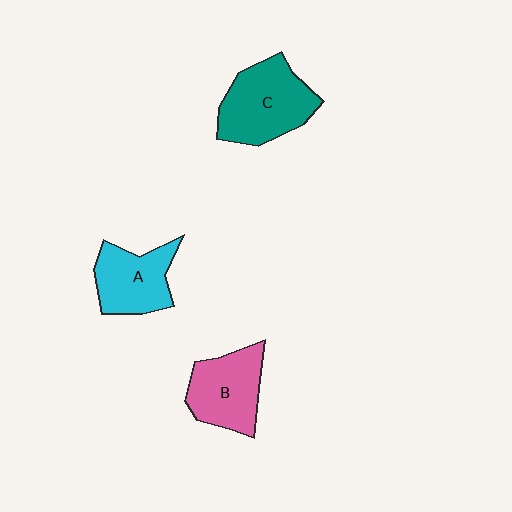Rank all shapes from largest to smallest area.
From largest to smallest: C (teal), B (pink), A (cyan).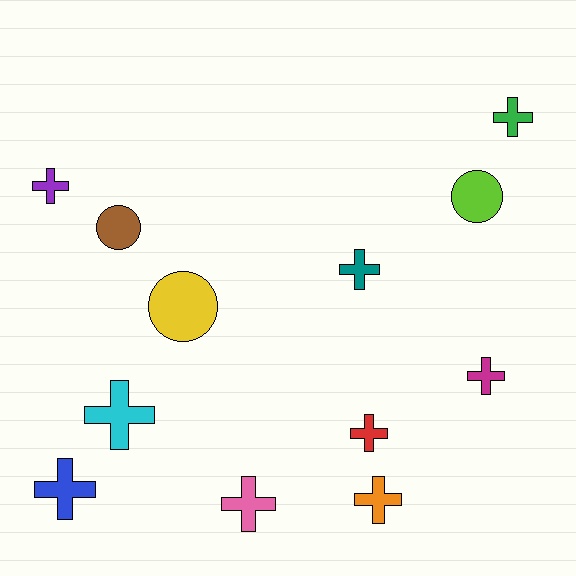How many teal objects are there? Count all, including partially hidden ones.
There is 1 teal object.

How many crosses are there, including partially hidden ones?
There are 9 crosses.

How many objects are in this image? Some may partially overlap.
There are 12 objects.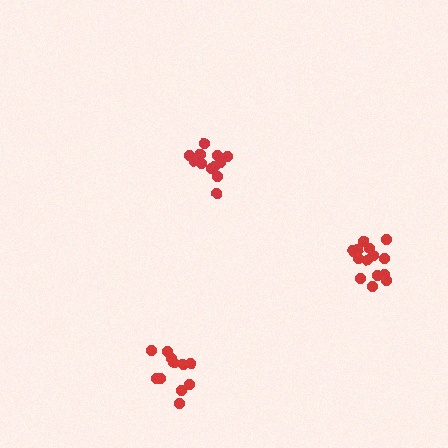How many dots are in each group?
Group 1: 11 dots, Group 2: 13 dots, Group 3: 15 dots (39 total).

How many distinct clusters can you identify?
There are 3 distinct clusters.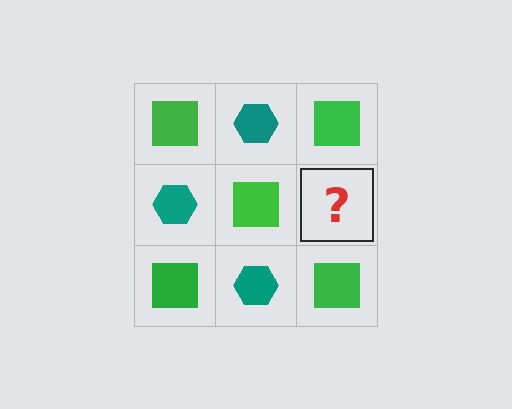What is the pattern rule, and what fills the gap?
The rule is that it alternates green square and teal hexagon in a checkerboard pattern. The gap should be filled with a teal hexagon.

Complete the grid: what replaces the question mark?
The question mark should be replaced with a teal hexagon.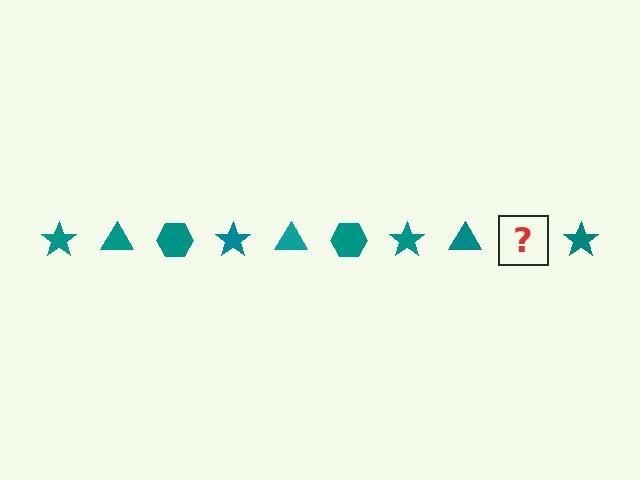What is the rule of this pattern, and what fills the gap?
The rule is that the pattern cycles through star, triangle, hexagon shapes in teal. The gap should be filled with a teal hexagon.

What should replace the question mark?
The question mark should be replaced with a teal hexagon.